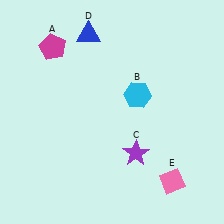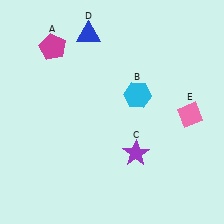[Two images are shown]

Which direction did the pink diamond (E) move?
The pink diamond (E) moved up.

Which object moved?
The pink diamond (E) moved up.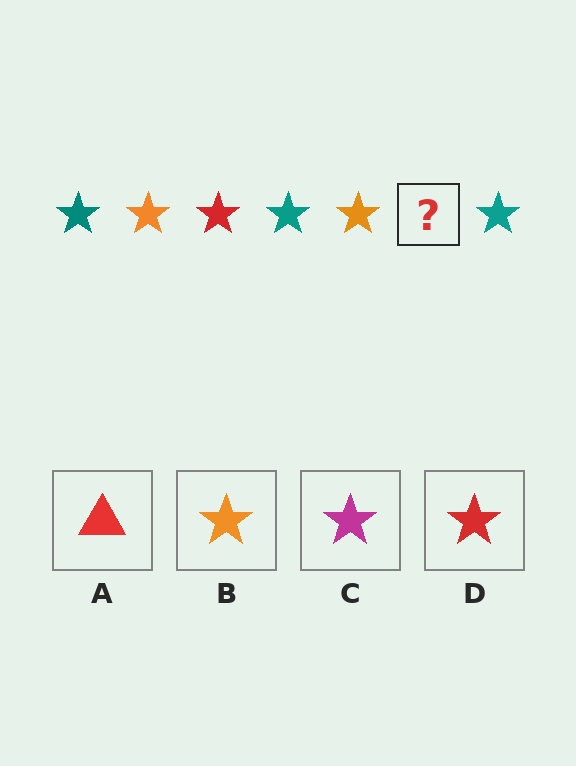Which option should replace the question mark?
Option D.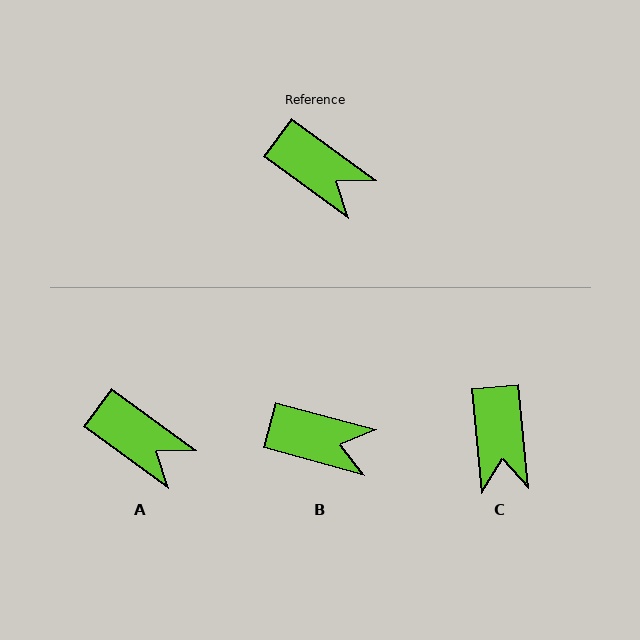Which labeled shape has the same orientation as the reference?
A.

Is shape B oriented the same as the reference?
No, it is off by about 21 degrees.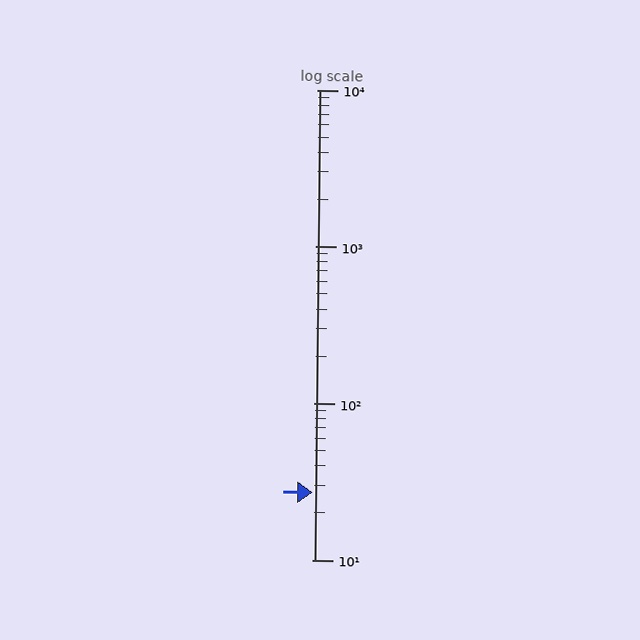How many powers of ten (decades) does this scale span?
The scale spans 3 decades, from 10 to 10000.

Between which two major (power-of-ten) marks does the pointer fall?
The pointer is between 10 and 100.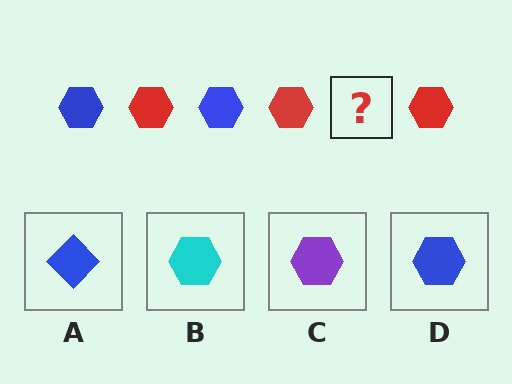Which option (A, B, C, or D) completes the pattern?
D.